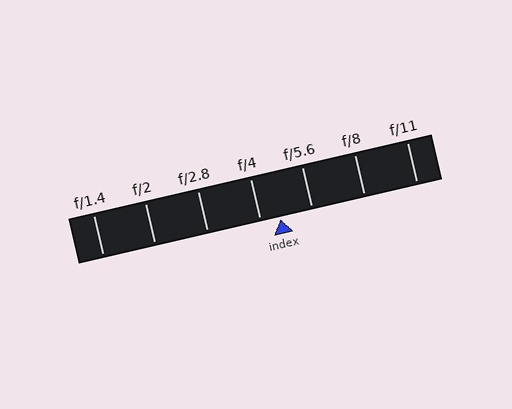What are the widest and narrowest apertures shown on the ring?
The widest aperture shown is f/1.4 and the narrowest is f/11.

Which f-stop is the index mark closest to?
The index mark is closest to f/4.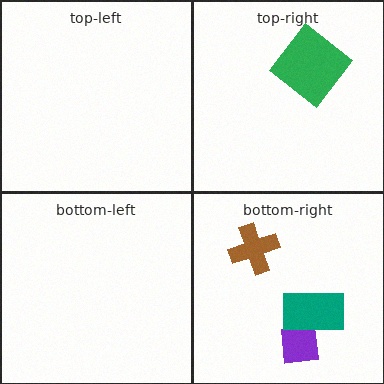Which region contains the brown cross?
The bottom-right region.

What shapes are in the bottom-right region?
The brown cross, the purple square, the teal rectangle.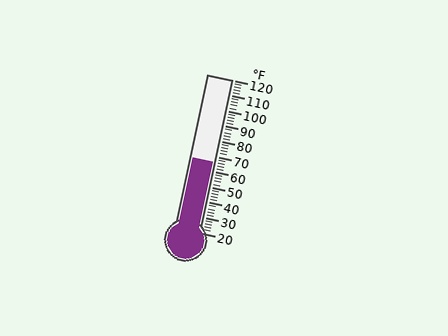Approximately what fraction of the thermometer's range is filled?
The thermometer is filled to approximately 45% of its range.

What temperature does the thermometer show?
The thermometer shows approximately 66°F.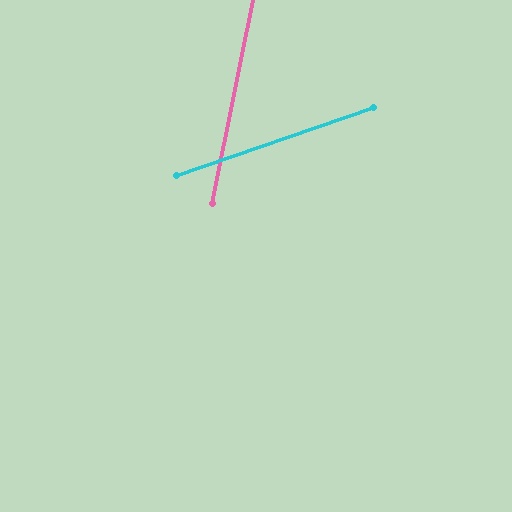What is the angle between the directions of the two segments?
Approximately 59 degrees.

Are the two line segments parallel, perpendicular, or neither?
Neither parallel nor perpendicular — they differ by about 59°.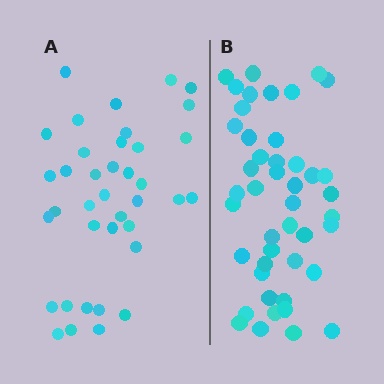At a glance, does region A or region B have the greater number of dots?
Region B (the right region) has more dots.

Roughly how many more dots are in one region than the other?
Region B has roughly 8 or so more dots than region A.